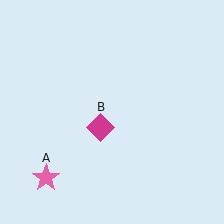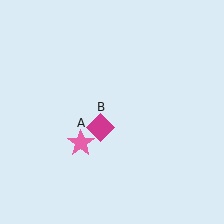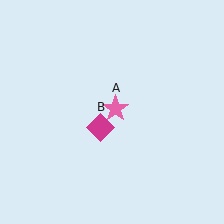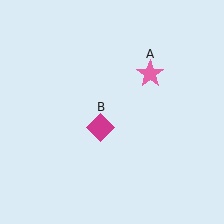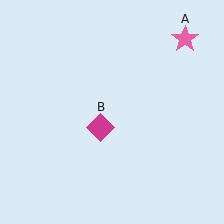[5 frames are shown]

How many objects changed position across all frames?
1 object changed position: pink star (object A).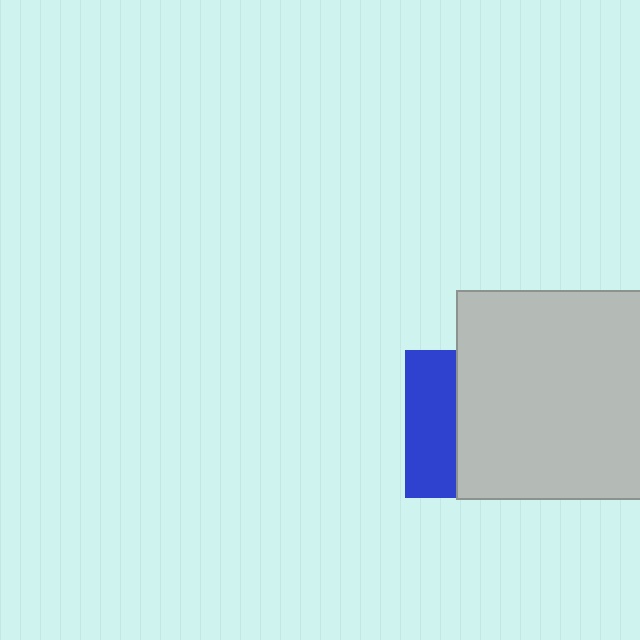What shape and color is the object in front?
The object in front is a light gray rectangle.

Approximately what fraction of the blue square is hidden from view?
Roughly 66% of the blue square is hidden behind the light gray rectangle.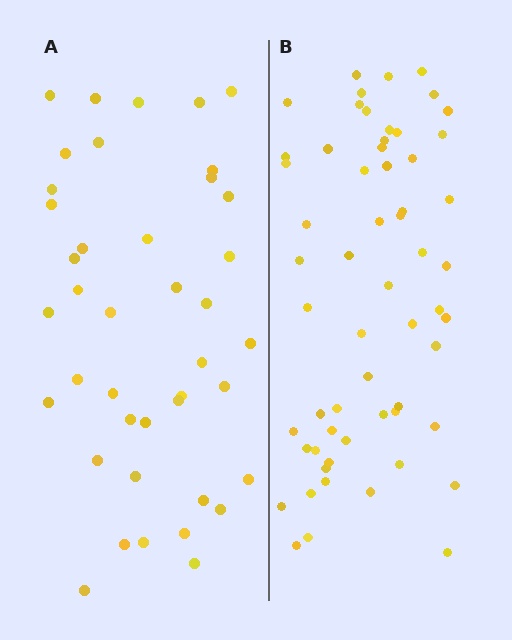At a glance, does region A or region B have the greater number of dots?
Region B (the right region) has more dots.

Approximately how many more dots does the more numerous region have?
Region B has approximately 20 more dots than region A.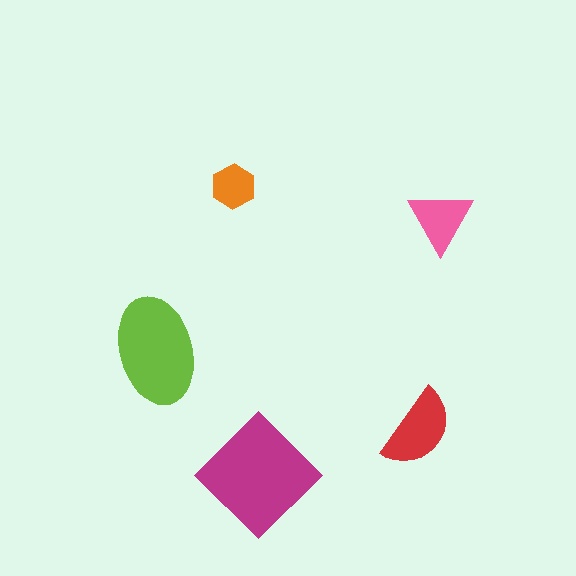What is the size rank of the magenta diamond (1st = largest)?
1st.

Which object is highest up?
The orange hexagon is topmost.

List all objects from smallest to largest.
The orange hexagon, the pink triangle, the red semicircle, the lime ellipse, the magenta diamond.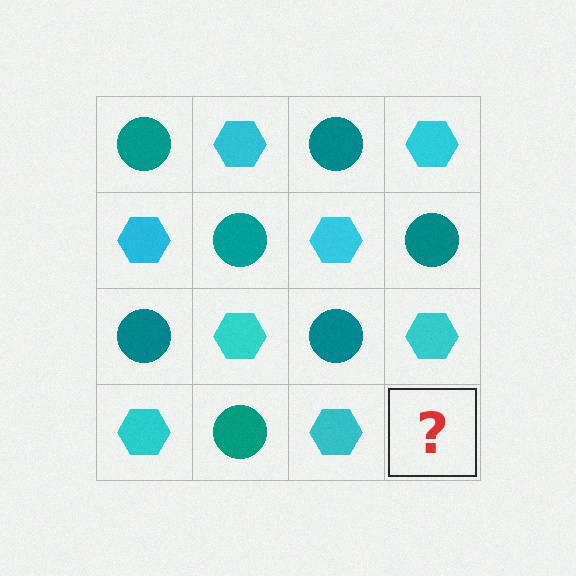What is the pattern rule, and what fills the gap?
The rule is that it alternates teal circle and cyan hexagon in a checkerboard pattern. The gap should be filled with a teal circle.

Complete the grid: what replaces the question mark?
The question mark should be replaced with a teal circle.